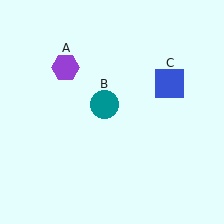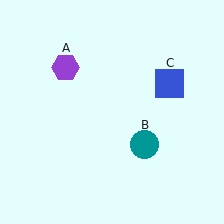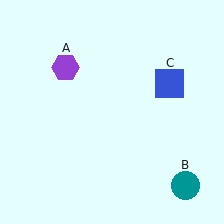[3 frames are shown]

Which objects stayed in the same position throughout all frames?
Purple hexagon (object A) and blue square (object C) remained stationary.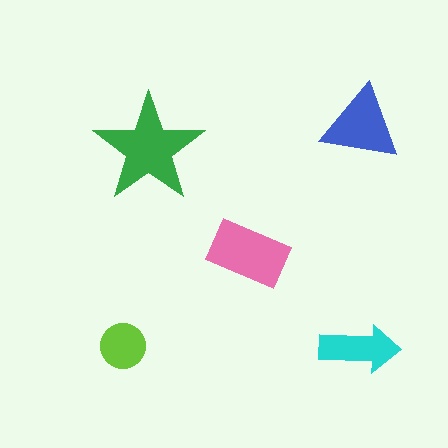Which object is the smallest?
The lime circle.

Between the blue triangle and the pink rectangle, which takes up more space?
The pink rectangle.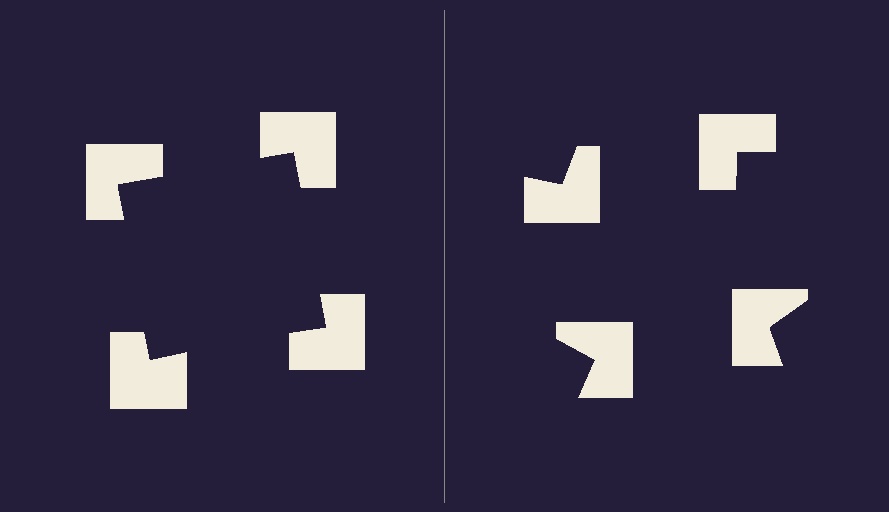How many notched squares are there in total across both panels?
8 — 4 on each side.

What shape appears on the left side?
An illusory square.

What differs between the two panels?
The notched squares are positioned identically on both sides; only the wedge orientations differ. On the left they align to a square; on the right they are misaligned.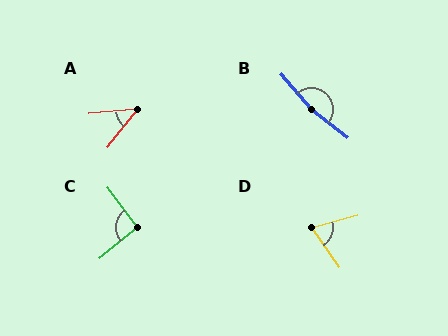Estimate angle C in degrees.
Approximately 92 degrees.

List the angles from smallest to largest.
A (46°), D (71°), C (92°), B (169°).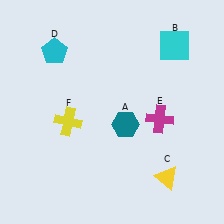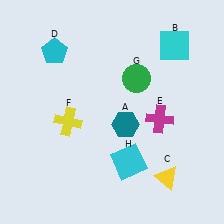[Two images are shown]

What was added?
A green circle (G), a cyan square (H) were added in Image 2.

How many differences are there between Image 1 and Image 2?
There are 2 differences between the two images.